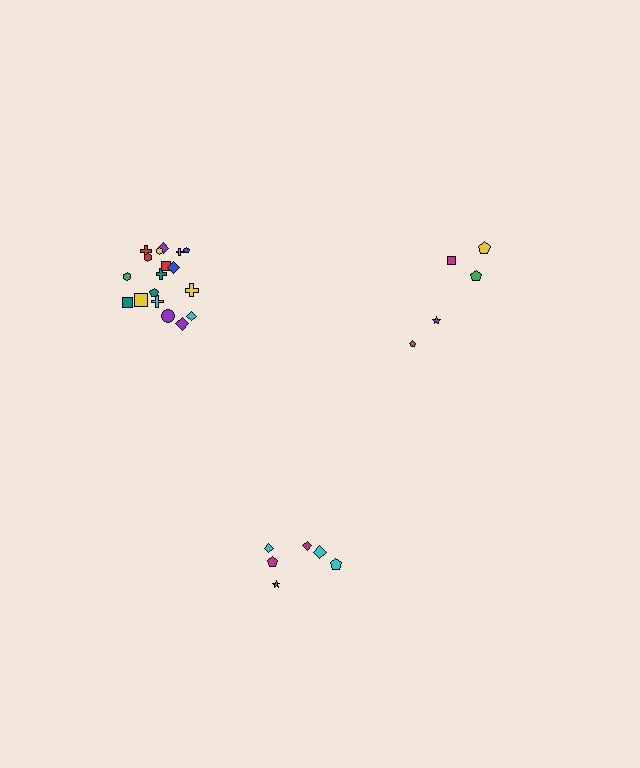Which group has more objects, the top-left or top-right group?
The top-left group.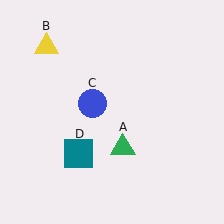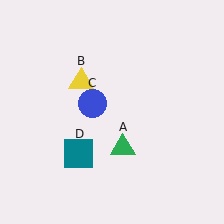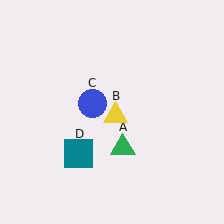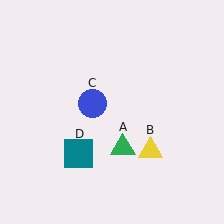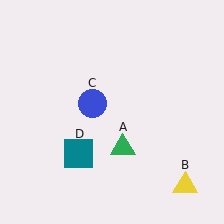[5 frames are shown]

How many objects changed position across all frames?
1 object changed position: yellow triangle (object B).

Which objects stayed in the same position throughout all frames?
Green triangle (object A) and blue circle (object C) and teal square (object D) remained stationary.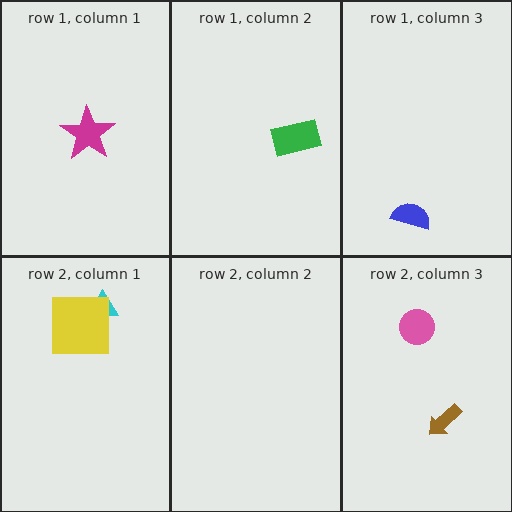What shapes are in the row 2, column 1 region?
The cyan triangle, the yellow square.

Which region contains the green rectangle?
The row 1, column 2 region.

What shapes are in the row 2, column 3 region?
The brown arrow, the pink circle.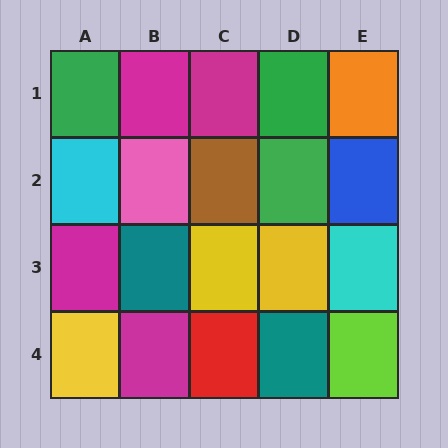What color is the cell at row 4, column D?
Teal.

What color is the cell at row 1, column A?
Green.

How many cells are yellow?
3 cells are yellow.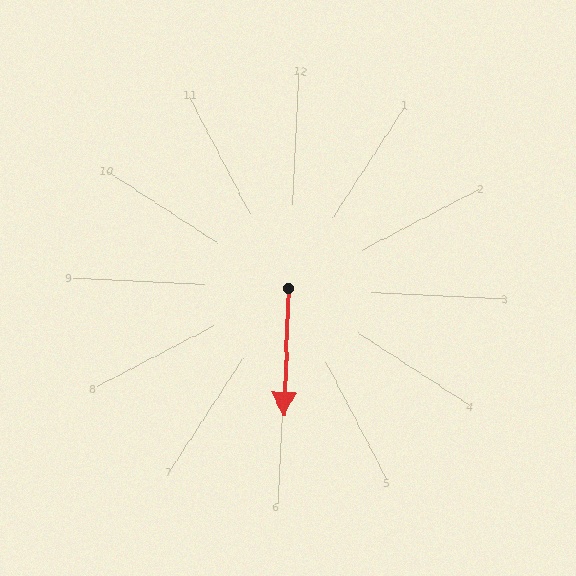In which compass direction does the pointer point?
South.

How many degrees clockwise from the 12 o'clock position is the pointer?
Approximately 179 degrees.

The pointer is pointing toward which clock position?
Roughly 6 o'clock.